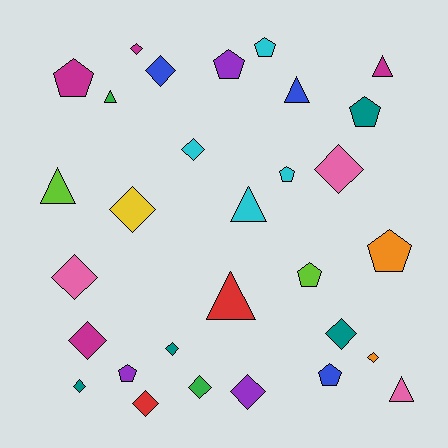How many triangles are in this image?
There are 7 triangles.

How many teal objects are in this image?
There are 4 teal objects.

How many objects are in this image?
There are 30 objects.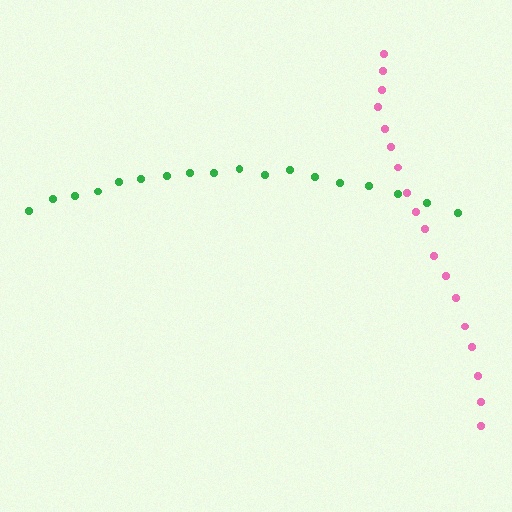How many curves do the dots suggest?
There are 2 distinct paths.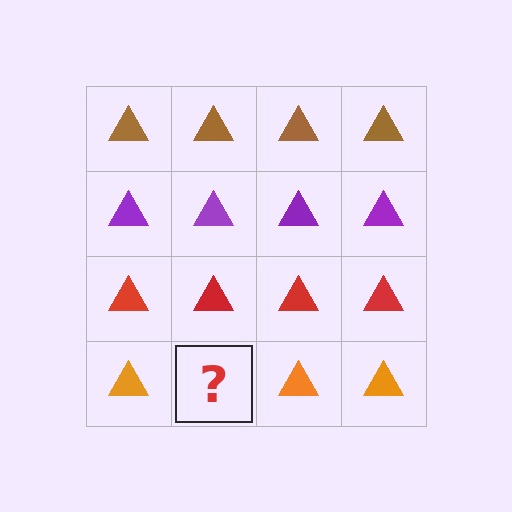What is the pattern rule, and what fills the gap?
The rule is that each row has a consistent color. The gap should be filled with an orange triangle.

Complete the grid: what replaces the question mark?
The question mark should be replaced with an orange triangle.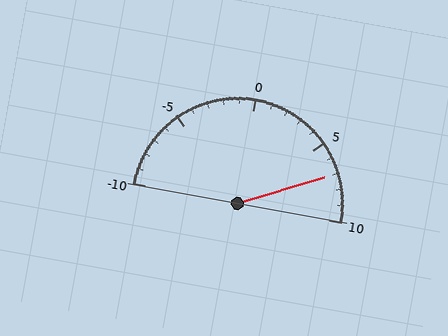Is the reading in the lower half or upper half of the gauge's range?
The reading is in the upper half of the range (-10 to 10).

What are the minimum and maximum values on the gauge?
The gauge ranges from -10 to 10.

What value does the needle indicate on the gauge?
The needle indicates approximately 7.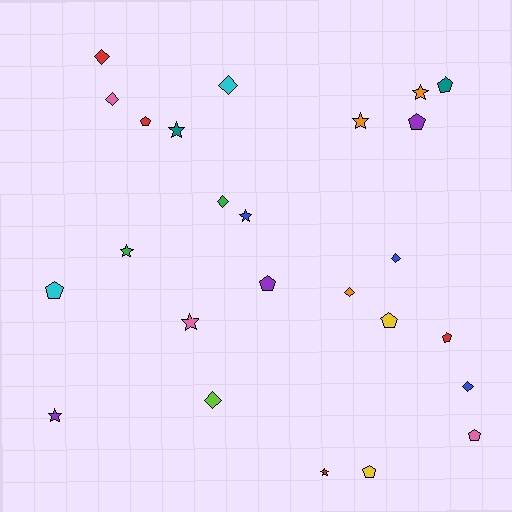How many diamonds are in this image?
There are 8 diamonds.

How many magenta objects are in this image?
There are no magenta objects.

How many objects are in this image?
There are 25 objects.